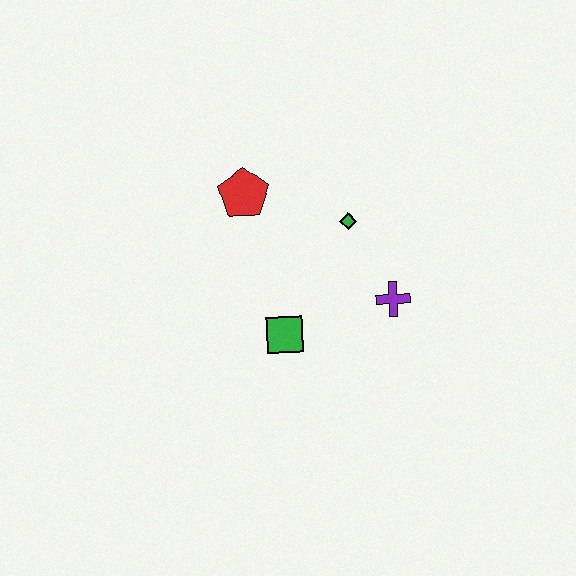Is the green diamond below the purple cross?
No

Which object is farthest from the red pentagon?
The purple cross is farthest from the red pentagon.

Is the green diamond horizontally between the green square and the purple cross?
Yes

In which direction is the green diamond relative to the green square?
The green diamond is above the green square.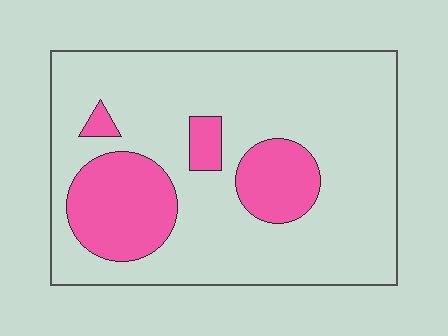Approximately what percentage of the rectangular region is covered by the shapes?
Approximately 20%.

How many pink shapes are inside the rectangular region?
4.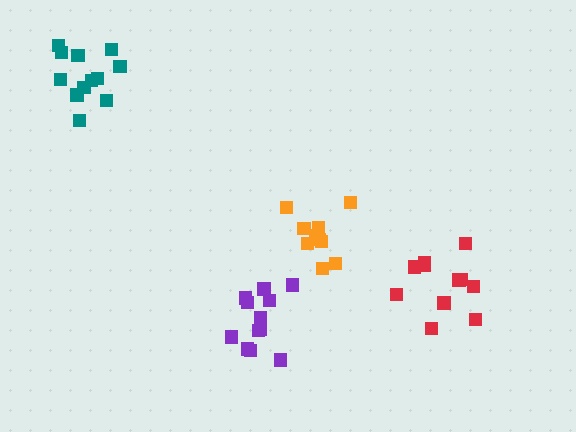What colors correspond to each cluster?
The clusters are colored: teal, purple, orange, red.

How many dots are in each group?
Group 1: 12 dots, Group 2: 12 dots, Group 3: 10 dots, Group 4: 11 dots (45 total).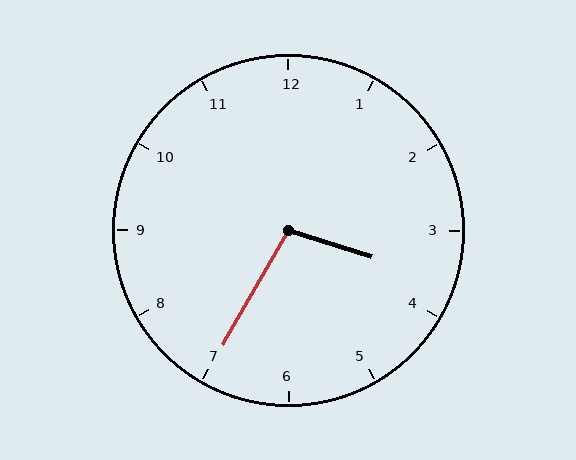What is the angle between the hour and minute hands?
Approximately 102 degrees.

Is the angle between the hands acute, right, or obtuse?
It is obtuse.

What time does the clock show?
3:35.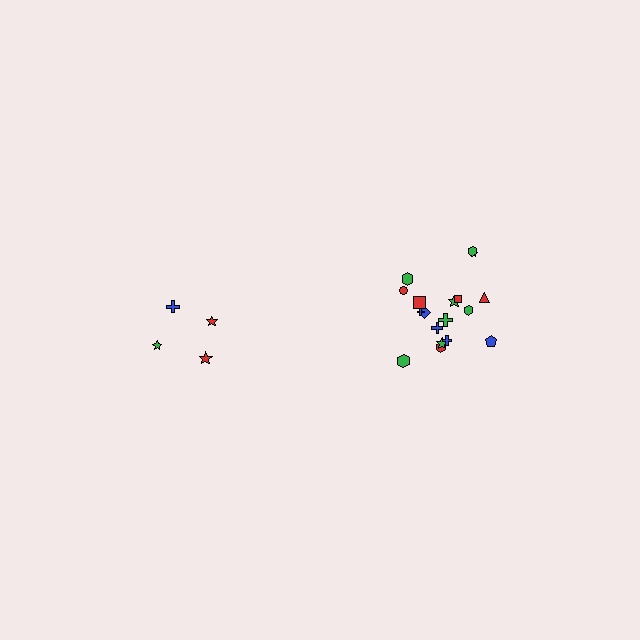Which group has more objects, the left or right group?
The right group.